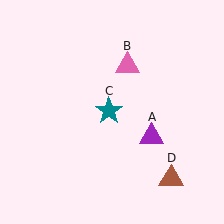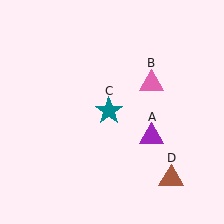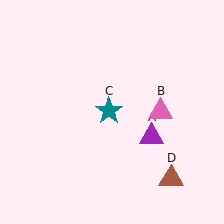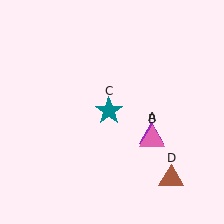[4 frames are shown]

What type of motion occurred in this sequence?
The pink triangle (object B) rotated clockwise around the center of the scene.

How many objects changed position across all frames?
1 object changed position: pink triangle (object B).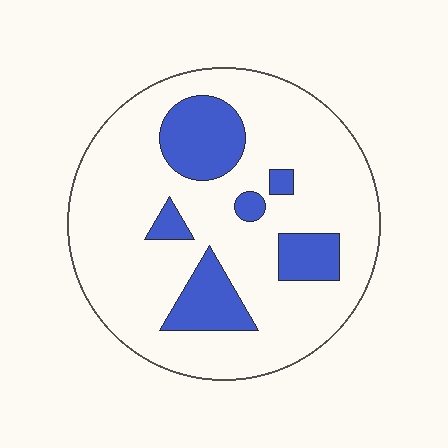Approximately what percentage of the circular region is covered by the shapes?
Approximately 20%.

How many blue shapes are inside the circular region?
6.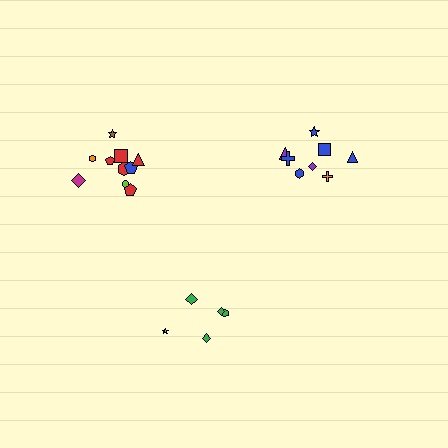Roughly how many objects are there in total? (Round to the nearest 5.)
Roughly 25 objects in total.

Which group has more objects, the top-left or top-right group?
The top-left group.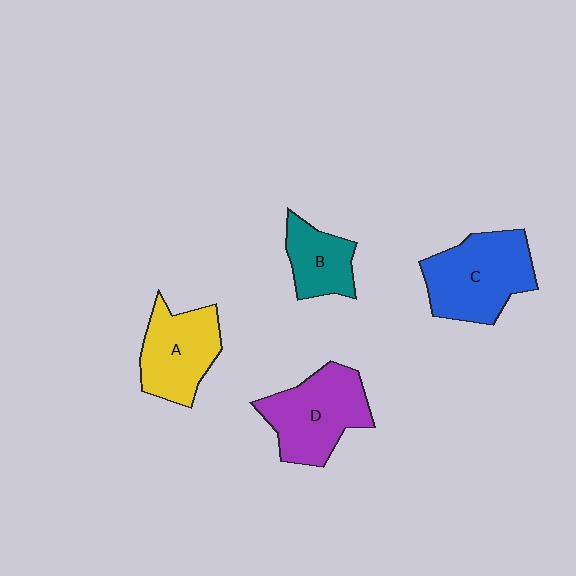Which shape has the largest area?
Shape C (blue).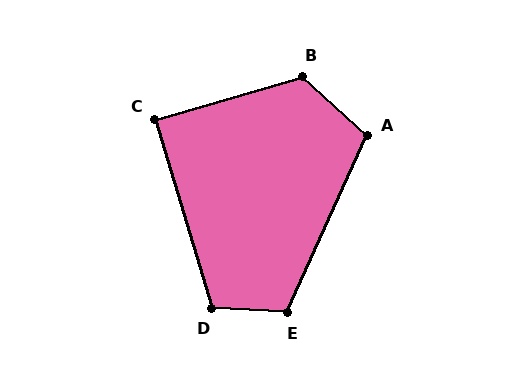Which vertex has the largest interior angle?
B, at approximately 121 degrees.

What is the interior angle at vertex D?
Approximately 110 degrees (obtuse).